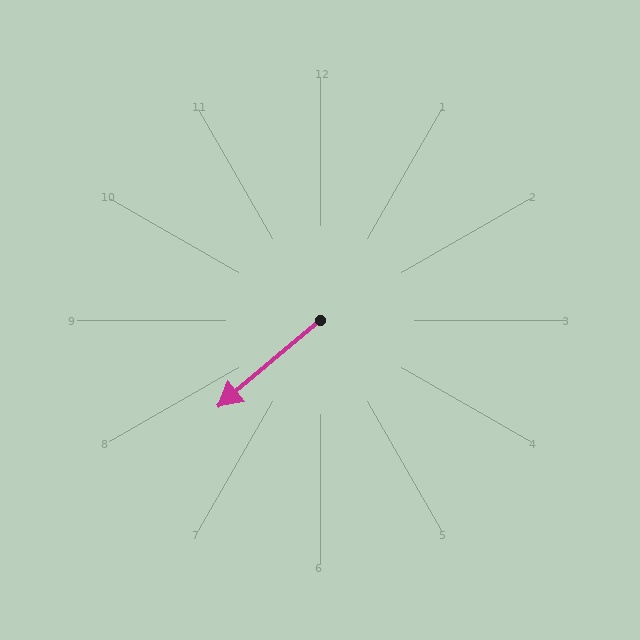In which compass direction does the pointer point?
Southwest.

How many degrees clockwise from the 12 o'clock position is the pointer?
Approximately 230 degrees.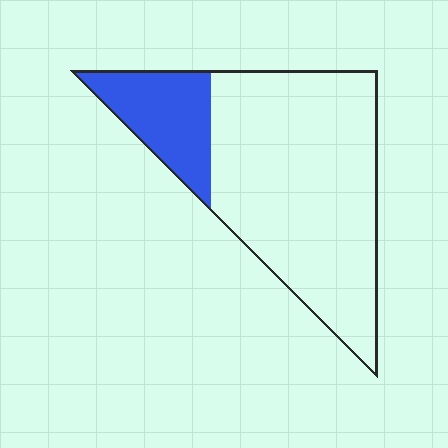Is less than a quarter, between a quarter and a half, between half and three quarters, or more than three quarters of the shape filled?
Less than a quarter.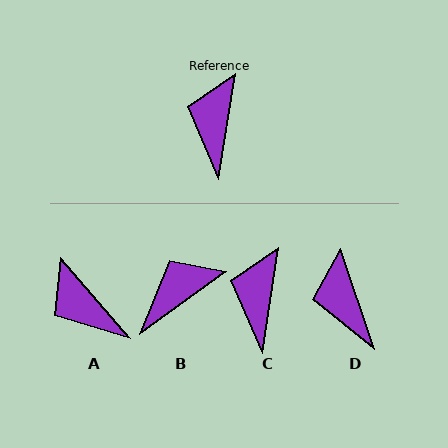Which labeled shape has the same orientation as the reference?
C.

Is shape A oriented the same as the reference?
No, it is off by about 50 degrees.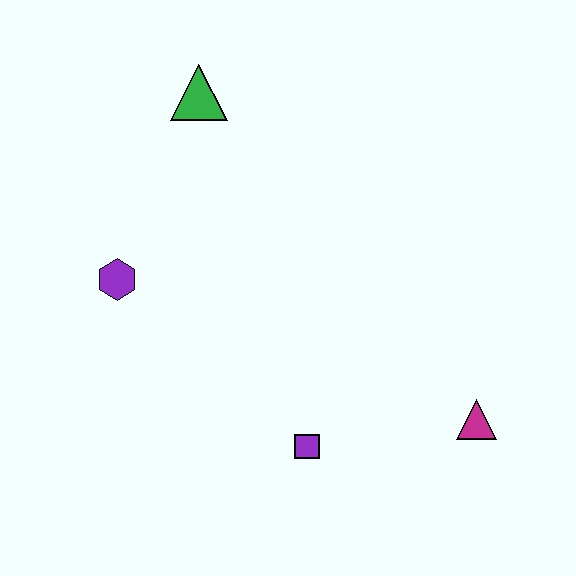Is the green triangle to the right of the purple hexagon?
Yes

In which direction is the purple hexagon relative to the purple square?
The purple hexagon is to the left of the purple square.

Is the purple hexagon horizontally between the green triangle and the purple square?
No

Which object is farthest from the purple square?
The green triangle is farthest from the purple square.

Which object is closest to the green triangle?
The purple hexagon is closest to the green triangle.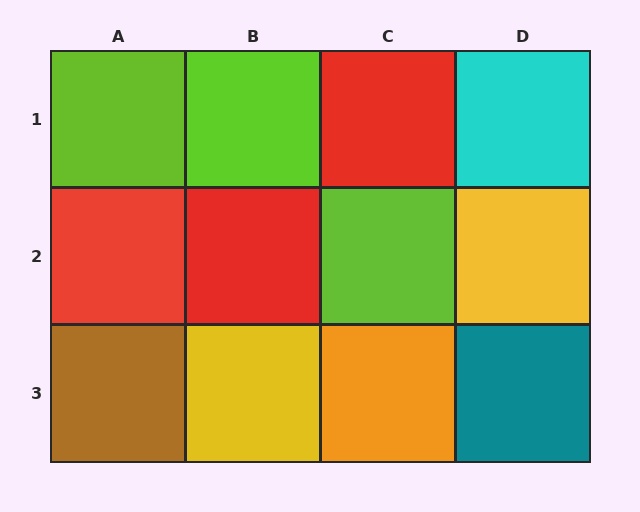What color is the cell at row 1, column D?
Cyan.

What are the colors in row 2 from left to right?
Red, red, lime, yellow.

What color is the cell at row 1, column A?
Lime.